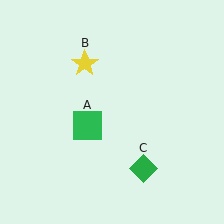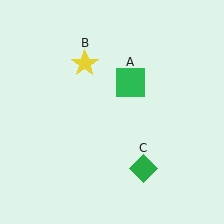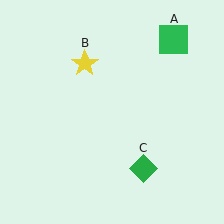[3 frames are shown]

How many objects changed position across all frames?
1 object changed position: green square (object A).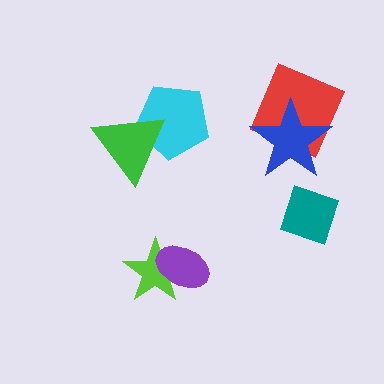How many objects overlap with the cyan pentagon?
1 object overlaps with the cyan pentagon.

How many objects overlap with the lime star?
1 object overlaps with the lime star.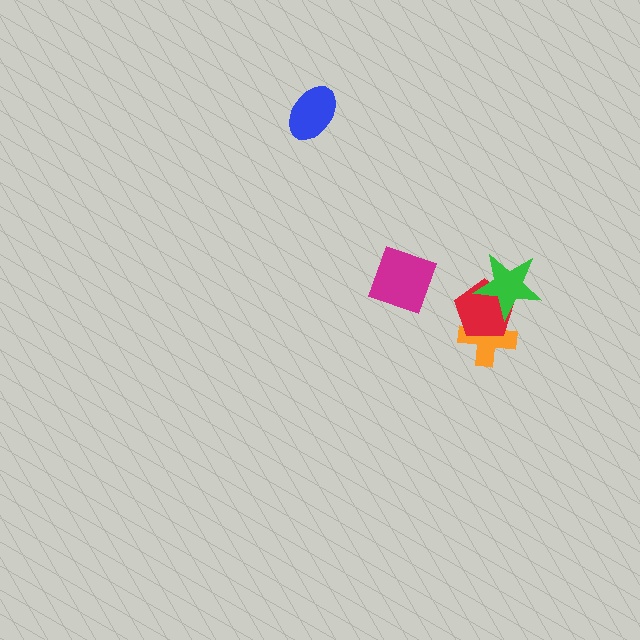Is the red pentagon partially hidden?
Yes, it is partially covered by another shape.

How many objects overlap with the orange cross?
2 objects overlap with the orange cross.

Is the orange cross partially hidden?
Yes, it is partially covered by another shape.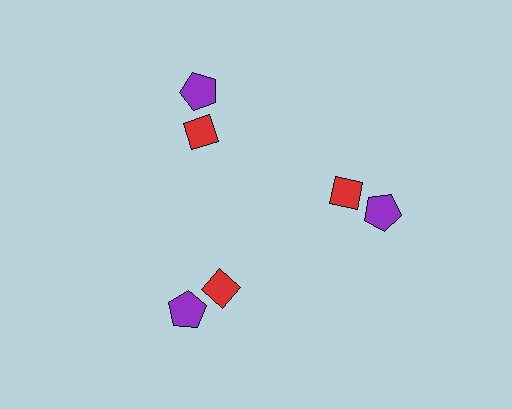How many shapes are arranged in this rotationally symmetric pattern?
There are 6 shapes, arranged in 3 groups of 2.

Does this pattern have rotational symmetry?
Yes, this pattern has 3-fold rotational symmetry. It looks the same after rotating 120 degrees around the center.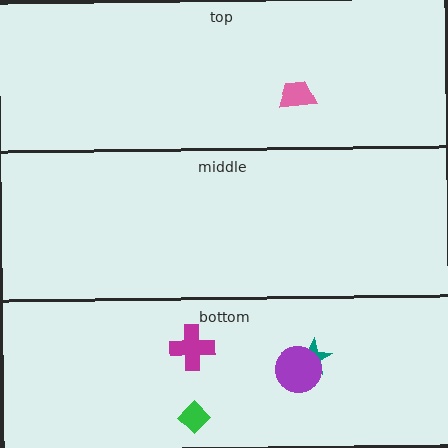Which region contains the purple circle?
The bottom region.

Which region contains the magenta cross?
The bottom region.